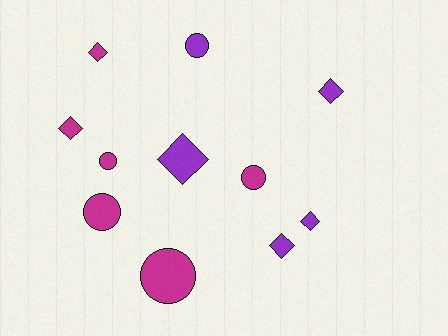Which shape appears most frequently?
Diamond, with 6 objects.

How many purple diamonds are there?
There are 4 purple diamonds.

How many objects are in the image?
There are 11 objects.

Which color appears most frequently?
Magenta, with 6 objects.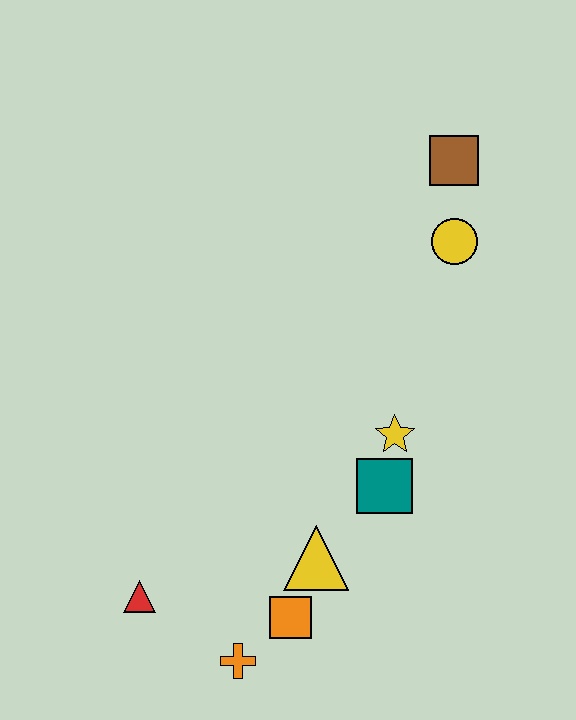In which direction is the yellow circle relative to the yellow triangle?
The yellow circle is above the yellow triangle.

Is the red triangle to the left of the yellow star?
Yes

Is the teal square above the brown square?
No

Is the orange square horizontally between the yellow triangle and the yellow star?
No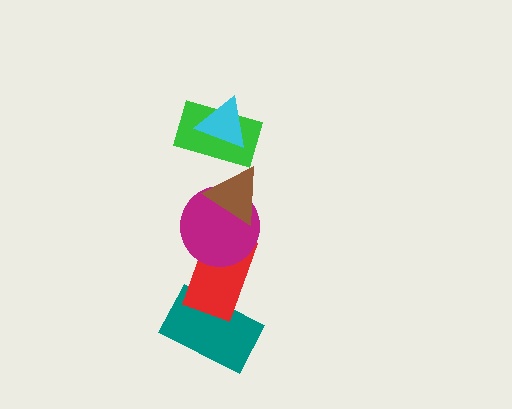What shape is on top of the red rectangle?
The magenta circle is on top of the red rectangle.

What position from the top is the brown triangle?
The brown triangle is 3rd from the top.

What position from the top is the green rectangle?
The green rectangle is 2nd from the top.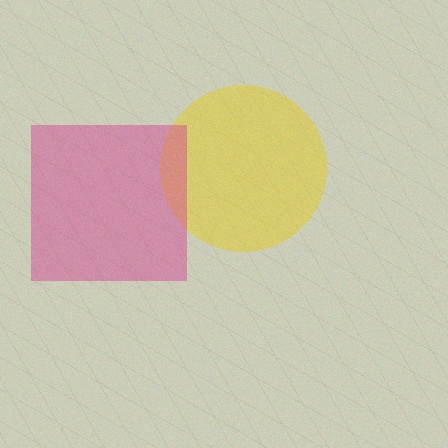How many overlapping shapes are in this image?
There are 2 overlapping shapes in the image.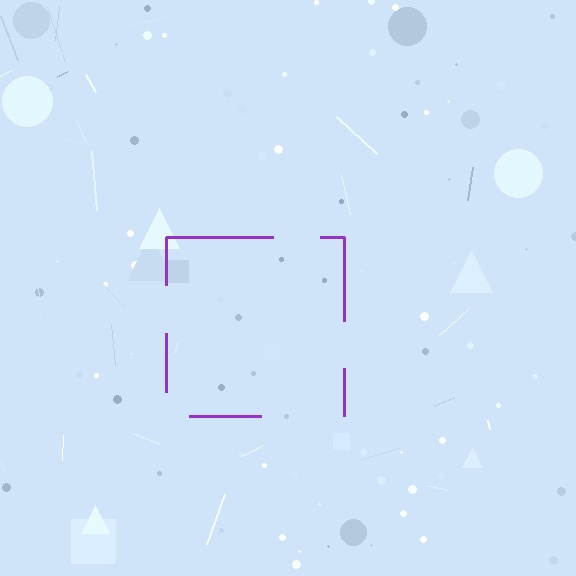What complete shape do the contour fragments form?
The contour fragments form a square.